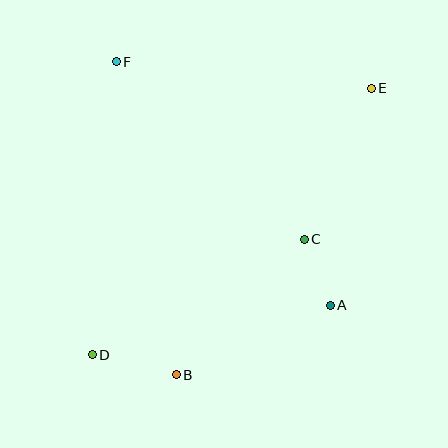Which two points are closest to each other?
Points A and C are closest to each other.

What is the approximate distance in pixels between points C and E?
The distance between C and E is approximately 165 pixels.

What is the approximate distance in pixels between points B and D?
The distance between B and D is approximately 86 pixels.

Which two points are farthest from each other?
Points D and E are farthest from each other.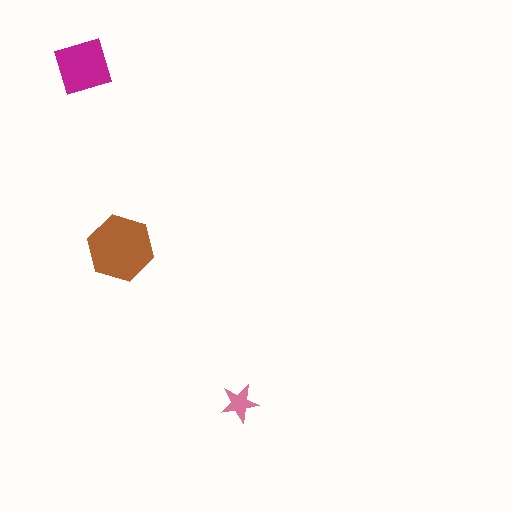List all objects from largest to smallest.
The brown hexagon, the magenta square, the pink star.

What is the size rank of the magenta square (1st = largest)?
2nd.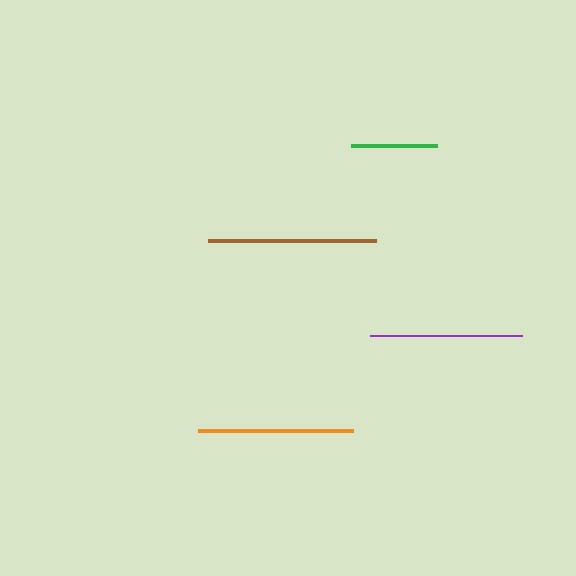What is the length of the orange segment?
The orange segment is approximately 155 pixels long.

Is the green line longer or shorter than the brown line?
The brown line is longer than the green line.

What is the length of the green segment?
The green segment is approximately 85 pixels long.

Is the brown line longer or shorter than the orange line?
The brown line is longer than the orange line.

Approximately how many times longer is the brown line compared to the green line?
The brown line is approximately 2.0 times the length of the green line.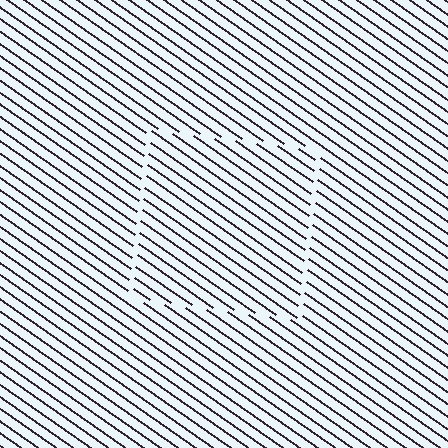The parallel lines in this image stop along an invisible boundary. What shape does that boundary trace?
An illusory square. The interior of the shape contains the same grating, shifted by half a period — the contour is defined by the phase discontinuity where line-ends from the inner and outer gratings abut.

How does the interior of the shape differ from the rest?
The interior of the shape contains the same grating, shifted by half a period — the contour is defined by the phase discontinuity where line-ends from the inner and outer gratings abut.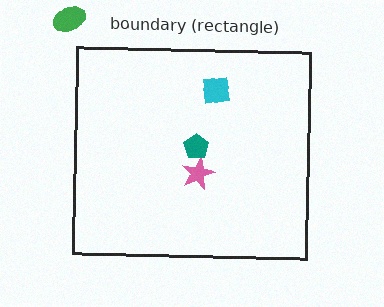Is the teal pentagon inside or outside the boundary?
Inside.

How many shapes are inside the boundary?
3 inside, 1 outside.